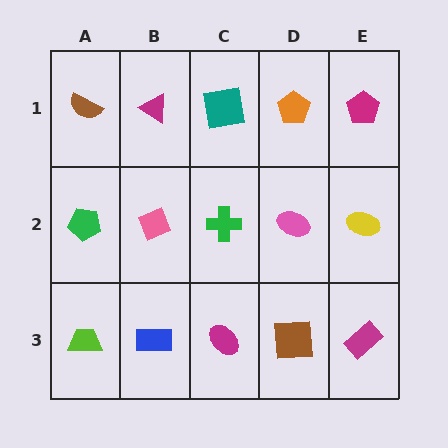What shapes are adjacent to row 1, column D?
A pink ellipse (row 2, column D), a teal square (row 1, column C), a magenta pentagon (row 1, column E).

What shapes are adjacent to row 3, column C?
A green cross (row 2, column C), a blue rectangle (row 3, column B), a brown square (row 3, column D).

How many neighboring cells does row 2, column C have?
4.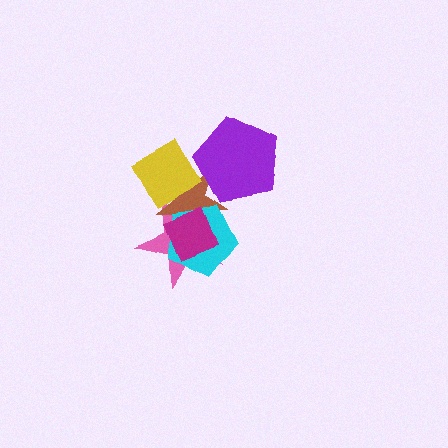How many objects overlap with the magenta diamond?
3 objects overlap with the magenta diamond.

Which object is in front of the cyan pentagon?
The magenta diamond is in front of the cyan pentagon.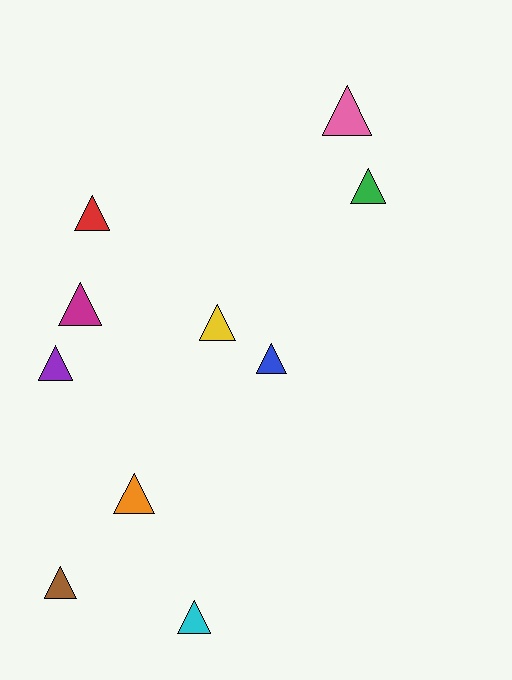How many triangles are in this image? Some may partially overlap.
There are 10 triangles.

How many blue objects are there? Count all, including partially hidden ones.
There is 1 blue object.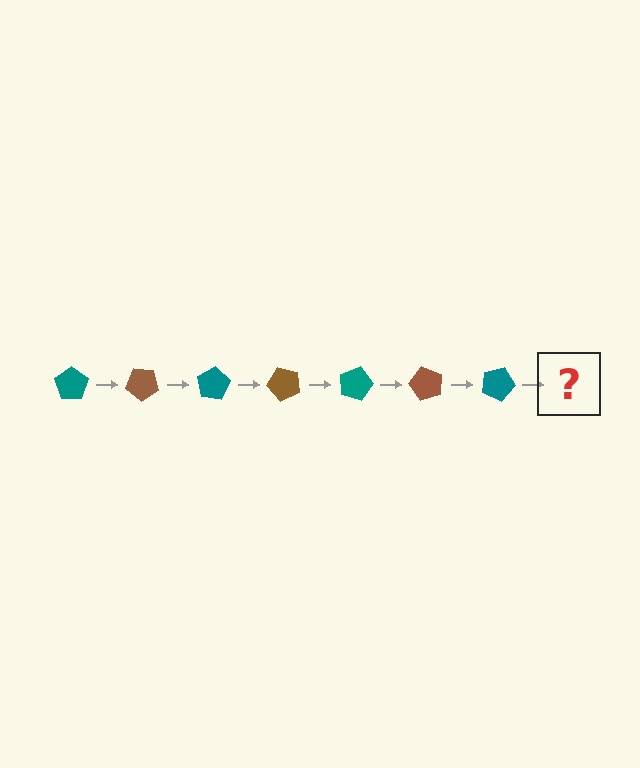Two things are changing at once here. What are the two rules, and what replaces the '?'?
The two rules are that it rotates 40 degrees each step and the color cycles through teal and brown. The '?' should be a brown pentagon, rotated 280 degrees from the start.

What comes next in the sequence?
The next element should be a brown pentagon, rotated 280 degrees from the start.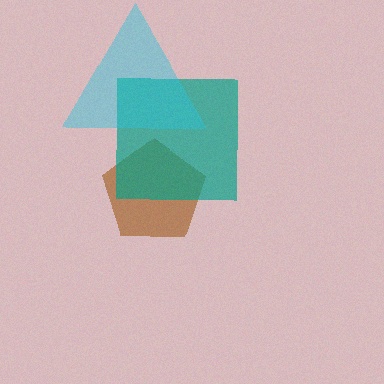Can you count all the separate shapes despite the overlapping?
Yes, there are 3 separate shapes.